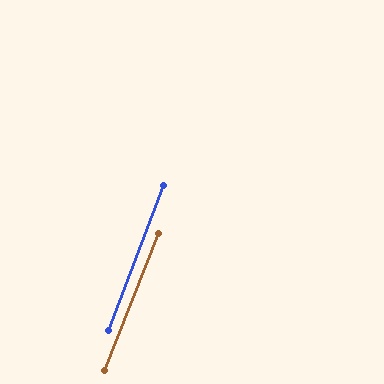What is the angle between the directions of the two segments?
Approximately 1 degree.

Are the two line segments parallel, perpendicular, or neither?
Parallel — their directions differ by only 1.0°.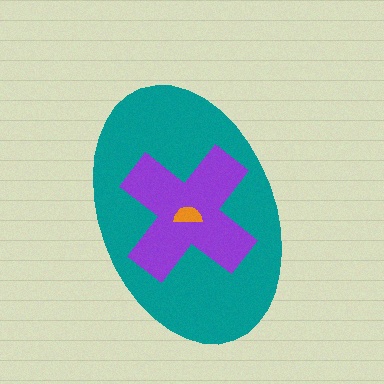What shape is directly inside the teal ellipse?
The purple cross.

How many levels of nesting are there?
3.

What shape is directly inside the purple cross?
The orange semicircle.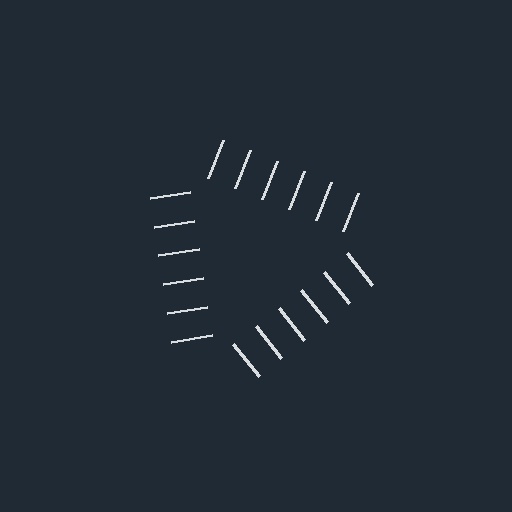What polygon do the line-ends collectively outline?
An illusory triangle — the line segments terminate on its edges but no continuous stroke is drawn.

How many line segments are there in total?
18 — 6 along each of the 3 edges.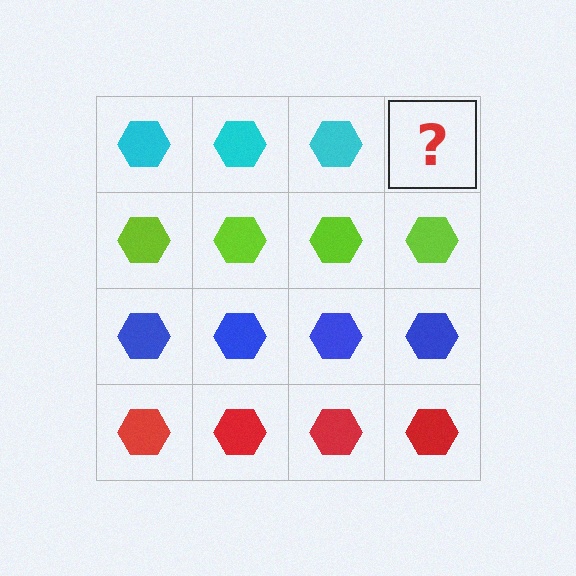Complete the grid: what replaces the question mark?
The question mark should be replaced with a cyan hexagon.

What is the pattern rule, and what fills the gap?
The rule is that each row has a consistent color. The gap should be filled with a cyan hexagon.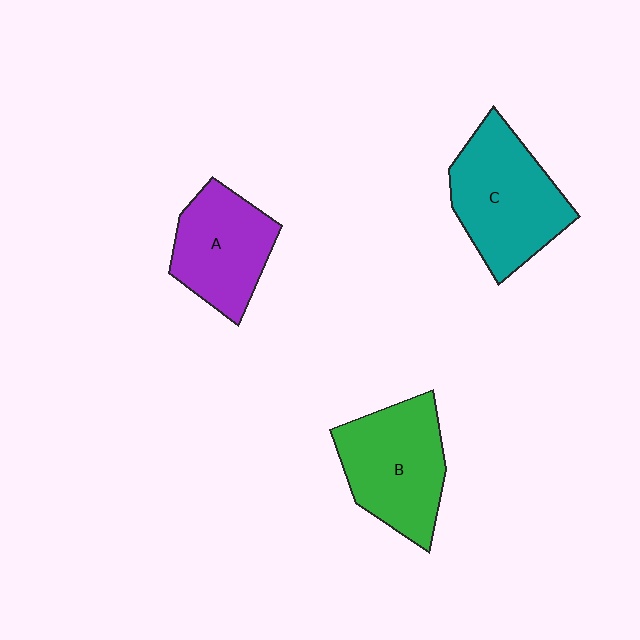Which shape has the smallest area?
Shape A (purple).